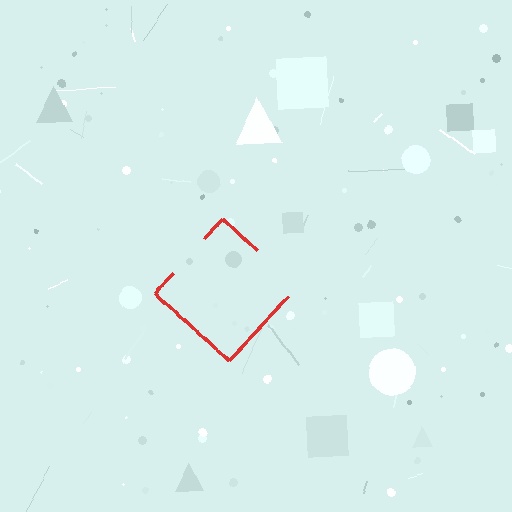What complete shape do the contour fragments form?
The contour fragments form a diamond.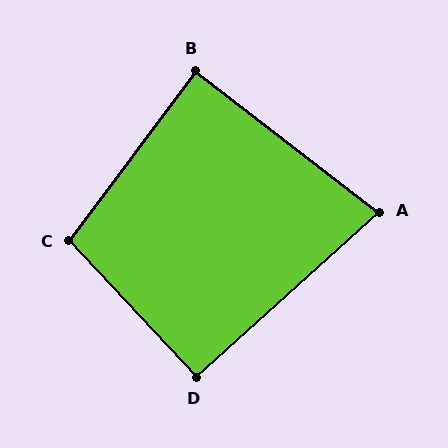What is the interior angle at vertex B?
Approximately 89 degrees (approximately right).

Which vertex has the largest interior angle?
C, at approximately 100 degrees.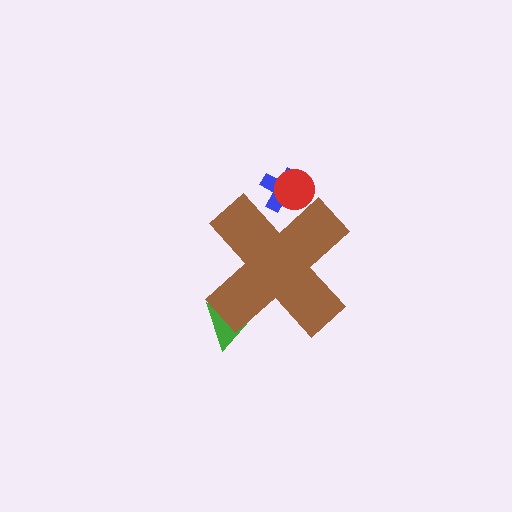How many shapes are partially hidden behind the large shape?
3 shapes are partially hidden.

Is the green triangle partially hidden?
Yes, the green triangle is partially hidden behind the brown cross.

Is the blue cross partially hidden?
Yes, the blue cross is partially hidden behind the brown cross.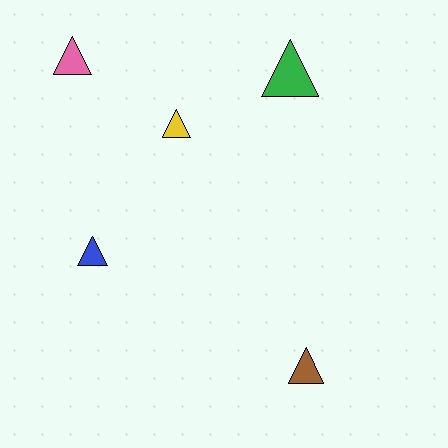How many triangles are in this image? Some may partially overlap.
There are 5 triangles.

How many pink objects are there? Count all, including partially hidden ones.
There is 1 pink object.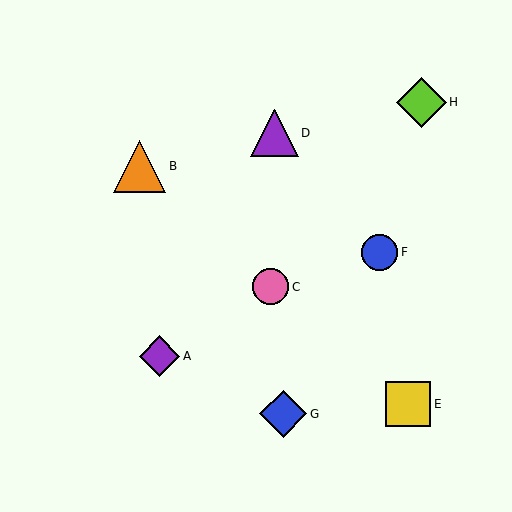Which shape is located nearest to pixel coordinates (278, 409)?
The blue diamond (labeled G) at (283, 414) is nearest to that location.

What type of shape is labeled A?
Shape A is a purple diamond.